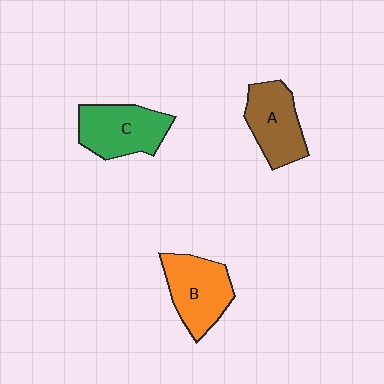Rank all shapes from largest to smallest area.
From largest to smallest: C (green), B (orange), A (brown).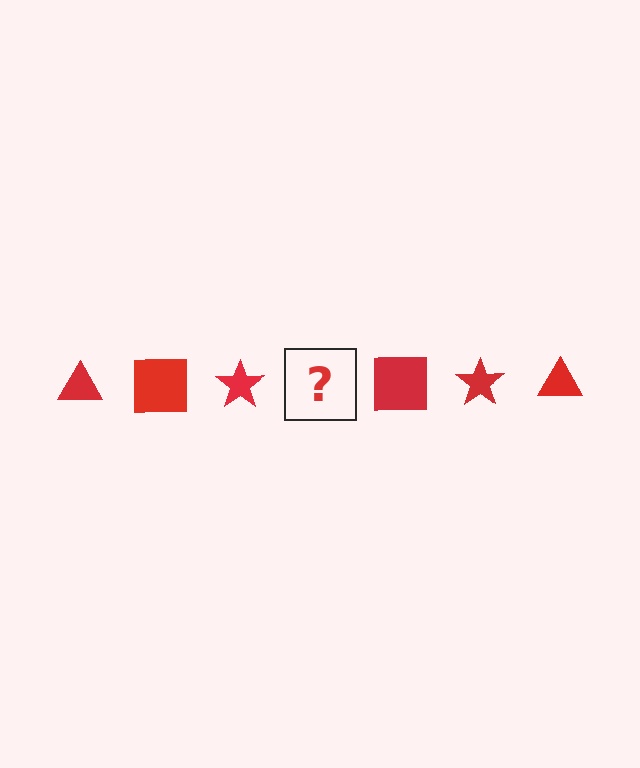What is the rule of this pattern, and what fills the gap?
The rule is that the pattern cycles through triangle, square, star shapes in red. The gap should be filled with a red triangle.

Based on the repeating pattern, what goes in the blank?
The blank should be a red triangle.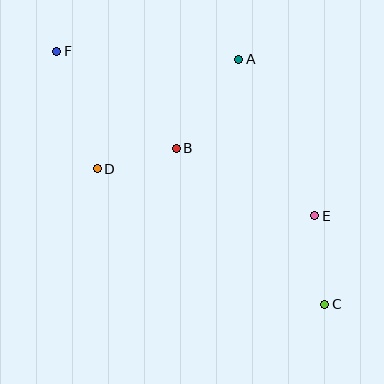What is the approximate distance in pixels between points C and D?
The distance between C and D is approximately 265 pixels.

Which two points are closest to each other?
Points B and D are closest to each other.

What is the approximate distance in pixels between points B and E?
The distance between B and E is approximately 154 pixels.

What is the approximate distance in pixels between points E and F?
The distance between E and F is approximately 306 pixels.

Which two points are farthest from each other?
Points C and F are farthest from each other.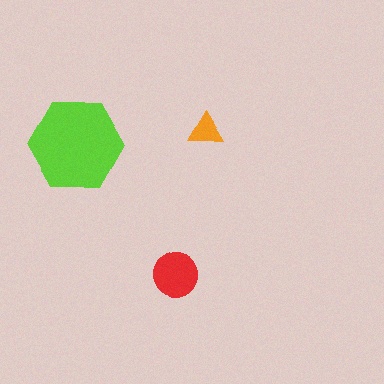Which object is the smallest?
The orange triangle.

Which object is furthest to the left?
The lime hexagon is leftmost.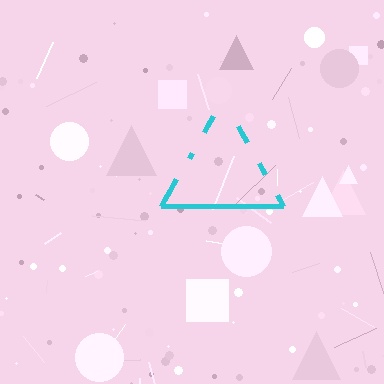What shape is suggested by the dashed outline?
The dashed outline suggests a triangle.